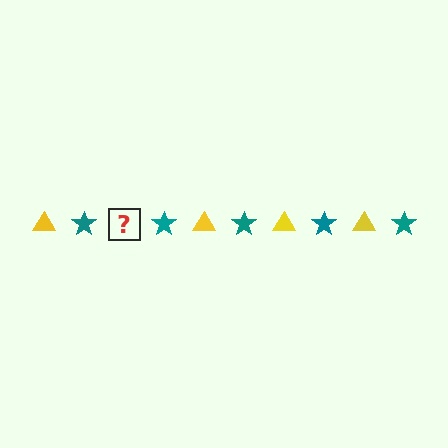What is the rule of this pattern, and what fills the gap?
The rule is that the pattern alternates between yellow triangle and teal star. The gap should be filled with a yellow triangle.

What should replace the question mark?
The question mark should be replaced with a yellow triangle.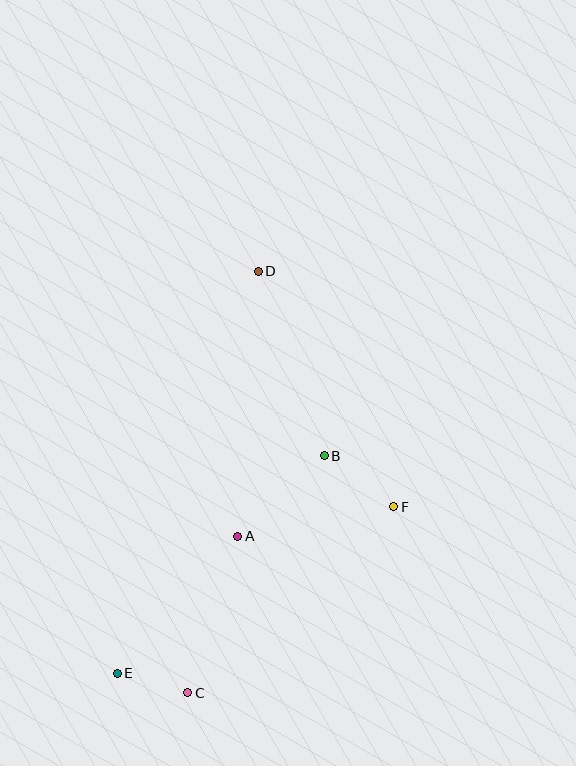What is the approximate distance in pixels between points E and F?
The distance between E and F is approximately 323 pixels.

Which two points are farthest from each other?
Points C and D are farthest from each other.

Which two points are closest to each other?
Points C and E are closest to each other.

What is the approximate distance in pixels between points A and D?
The distance between A and D is approximately 266 pixels.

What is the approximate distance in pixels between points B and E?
The distance between B and E is approximately 300 pixels.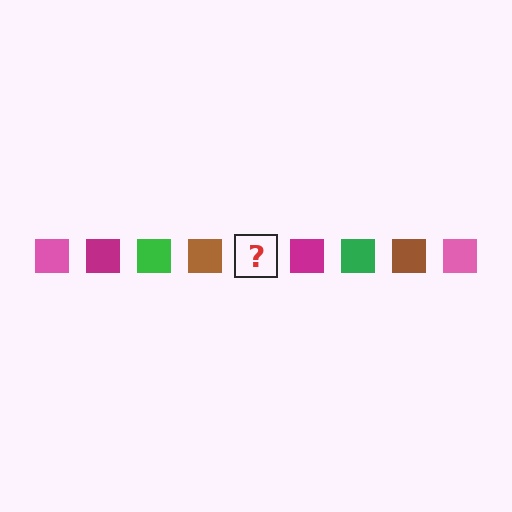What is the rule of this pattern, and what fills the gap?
The rule is that the pattern cycles through pink, magenta, green, brown squares. The gap should be filled with a pink square.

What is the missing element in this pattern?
The missing element is a pink square.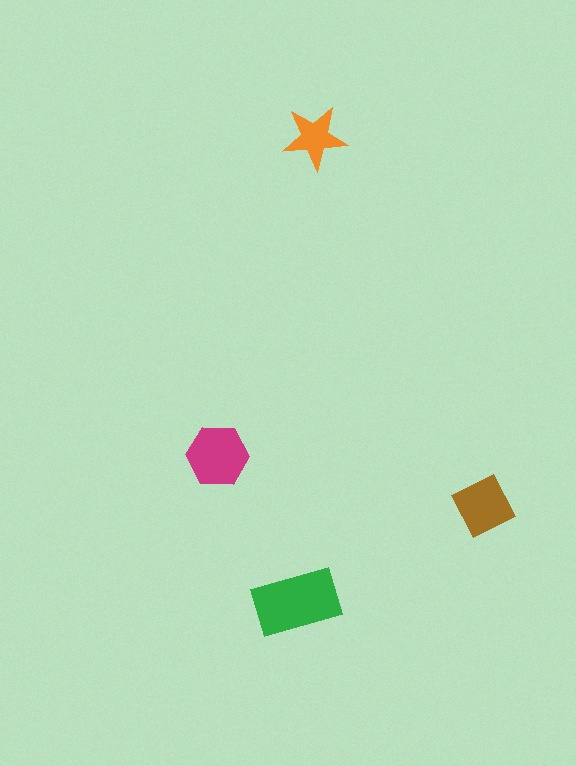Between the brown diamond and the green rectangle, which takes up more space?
The green rectangle.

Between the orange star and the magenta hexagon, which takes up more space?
The magenta hexagon.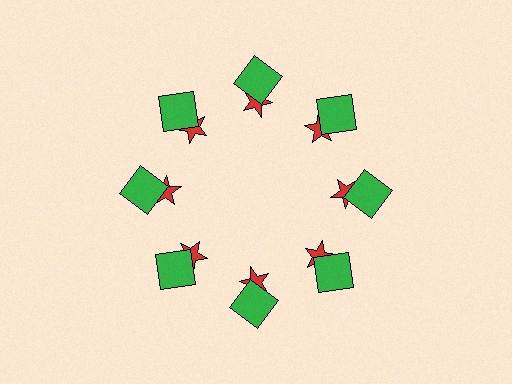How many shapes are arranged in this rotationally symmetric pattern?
There are 16 shapes, arranged in 8 groups of 2.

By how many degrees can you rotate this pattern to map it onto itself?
The pattern maps onto itself every 45 degrees of rotation.